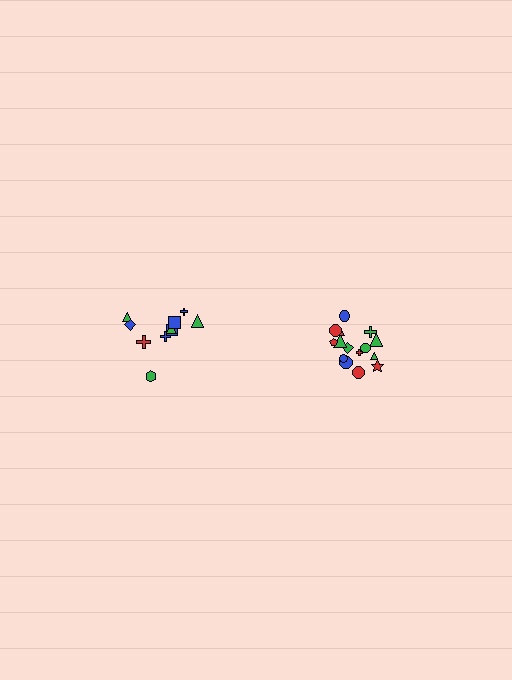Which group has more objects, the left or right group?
The right group.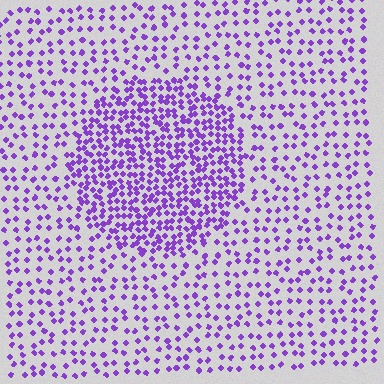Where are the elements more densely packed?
The elements are more densely packed inside the circle boundary.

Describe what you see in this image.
The image contains small purple elements arranged at two different densities. A circle-shaped region is visible where the elements are more densely packed than the surrounding area.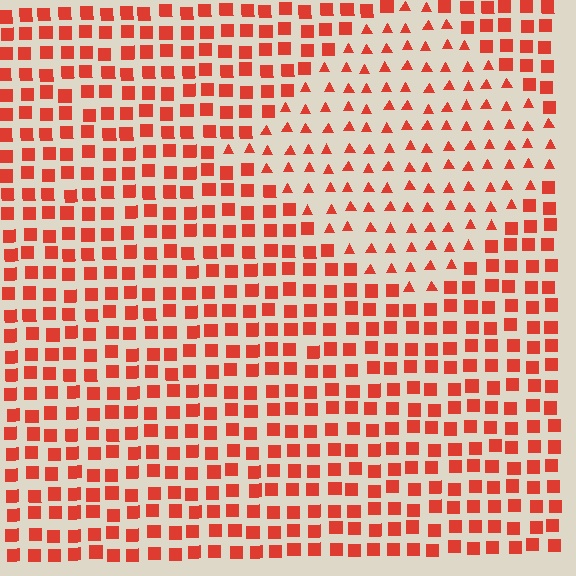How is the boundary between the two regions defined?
The boundary is defined by a change in element shape: triangles inside vs. squares outside. All elements share the same color and spacing.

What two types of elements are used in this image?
The image uses triangles inside the diamond region and squares outside it.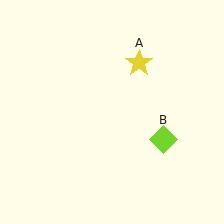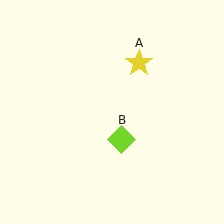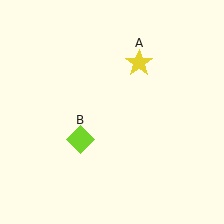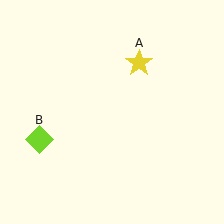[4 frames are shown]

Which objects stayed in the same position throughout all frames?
Yellow star (object A) remained stationary.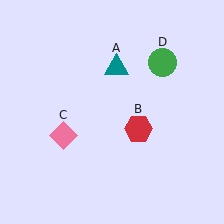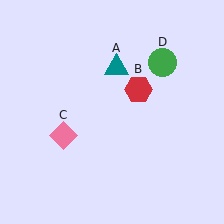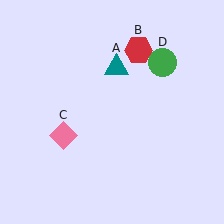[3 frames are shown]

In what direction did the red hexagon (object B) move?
The red hexagon (object B) moved up.